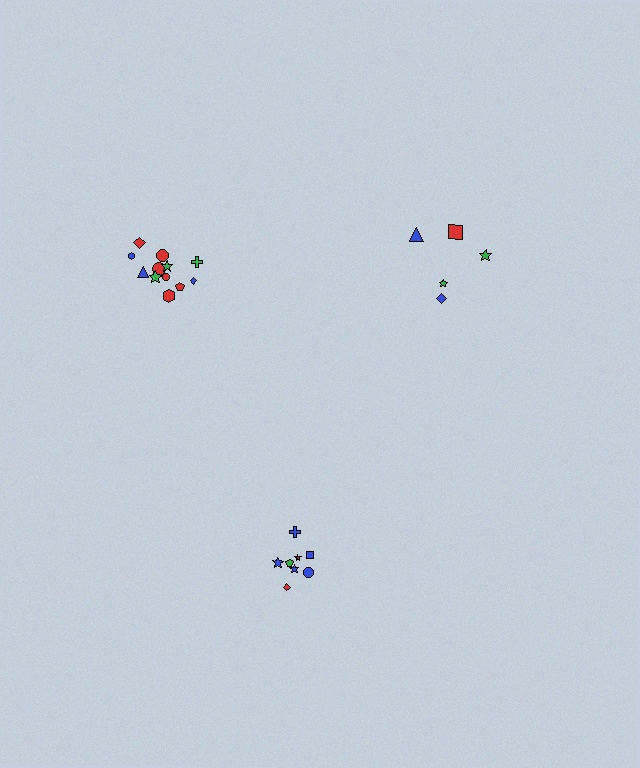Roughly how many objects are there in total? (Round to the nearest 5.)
Roughly 25 objects in total.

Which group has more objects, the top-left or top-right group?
The top-left group.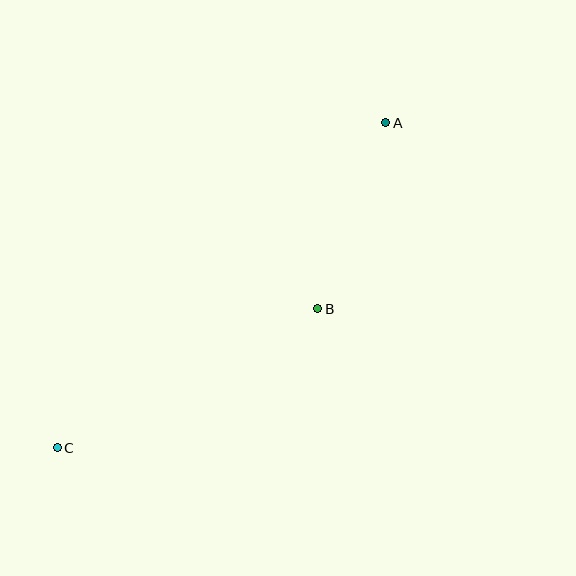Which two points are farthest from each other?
Points A and C are farthest from each other.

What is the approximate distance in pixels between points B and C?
The distance between B and C is approximately 295 pixels.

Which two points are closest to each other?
Points A and B are closest to each other.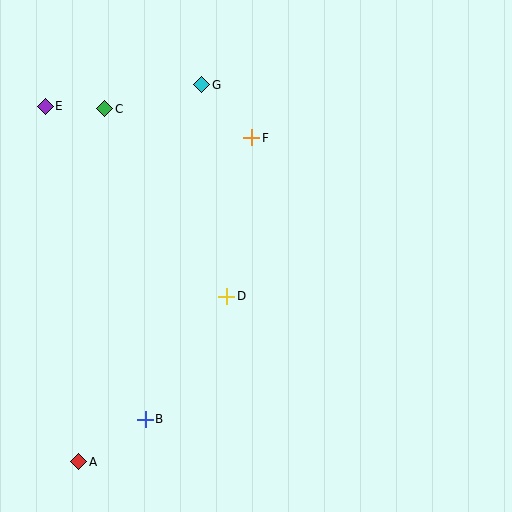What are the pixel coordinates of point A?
Point A is at (79, 462).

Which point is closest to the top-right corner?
Point F is closest to the top-right corner.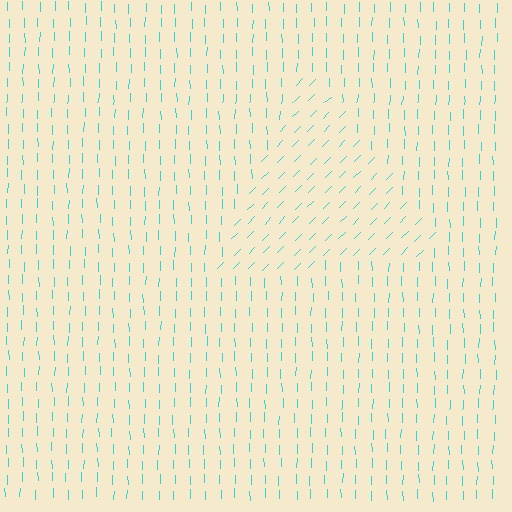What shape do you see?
I see a triangle.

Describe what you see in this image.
The image is filled with small cyan line segments. A triangle region in the image has lines oriented differently from the surrounding lines, creating a visible texture boundary.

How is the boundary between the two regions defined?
The boundary is defined purely by a change in line orientation (approximately 45 degrees difference). All lines are the same color and thickness.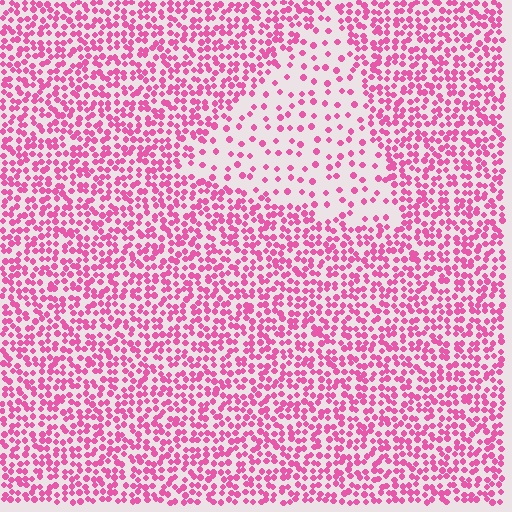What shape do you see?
I see a triangle.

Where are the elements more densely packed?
The elements are more densely packed outside the triangle boundary.